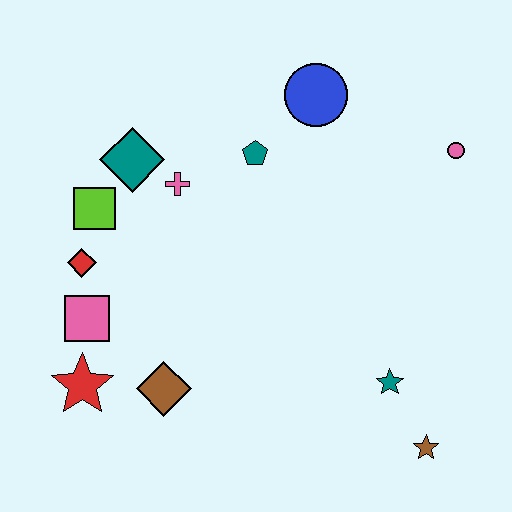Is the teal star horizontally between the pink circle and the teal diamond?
Yes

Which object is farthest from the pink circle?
The red star is farthest from the pink circle.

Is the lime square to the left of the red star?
No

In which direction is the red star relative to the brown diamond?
The red star is to the left of the brown diamond.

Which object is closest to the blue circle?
The teal pentagon is closest to the blue circle.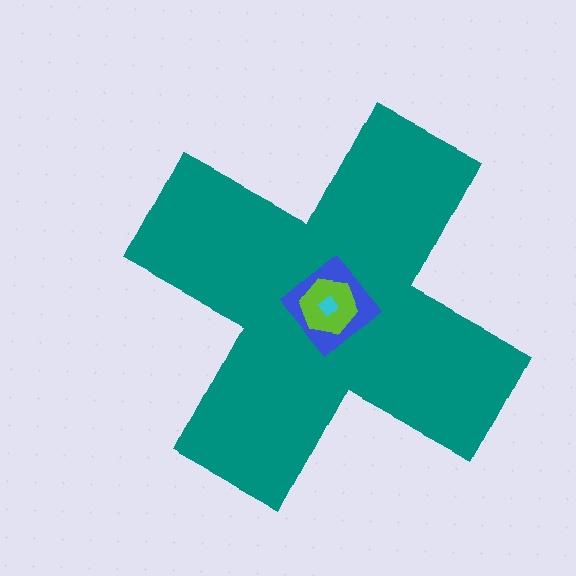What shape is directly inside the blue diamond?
The lime hexagon.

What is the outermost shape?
The teal cross.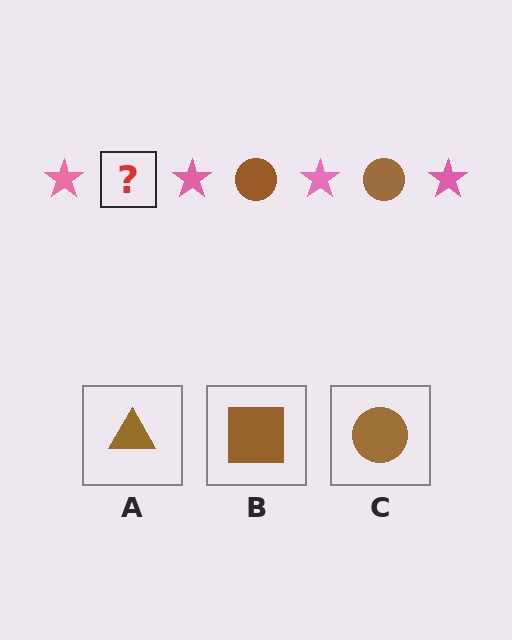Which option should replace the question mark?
Option C.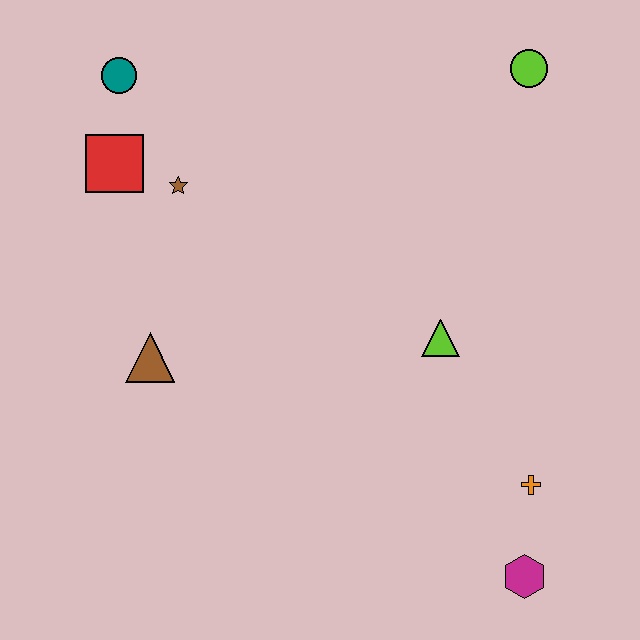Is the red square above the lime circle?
No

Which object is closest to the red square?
The brown star is closest to the red square.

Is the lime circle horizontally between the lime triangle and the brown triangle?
No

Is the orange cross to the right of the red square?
Yes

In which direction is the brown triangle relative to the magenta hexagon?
The brown triangle is to the left of the magenta hexagon.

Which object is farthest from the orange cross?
The teal circle is farthest from the orange cross.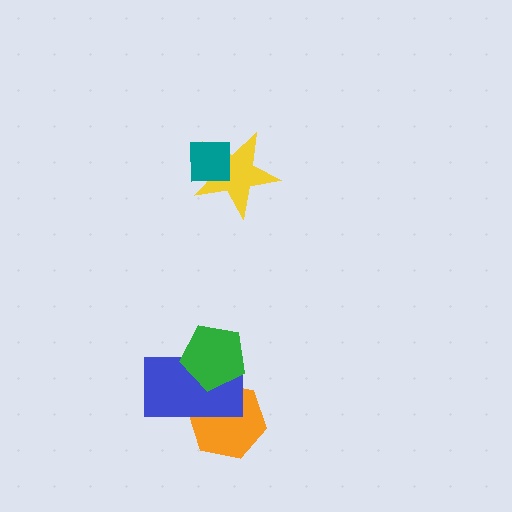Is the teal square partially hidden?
No, no other shape covers it.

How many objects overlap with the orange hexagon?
2 objects overlap with the orange hexagon.